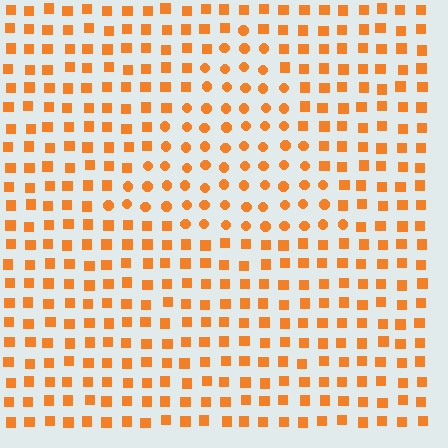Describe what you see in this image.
The image is filled with small orange elements arranged in a uniform grid. A triangle-shaped region contains circles, while the surrounding area contains squares. The boundary is defined purely by the change in element shape.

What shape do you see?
I see a triangle.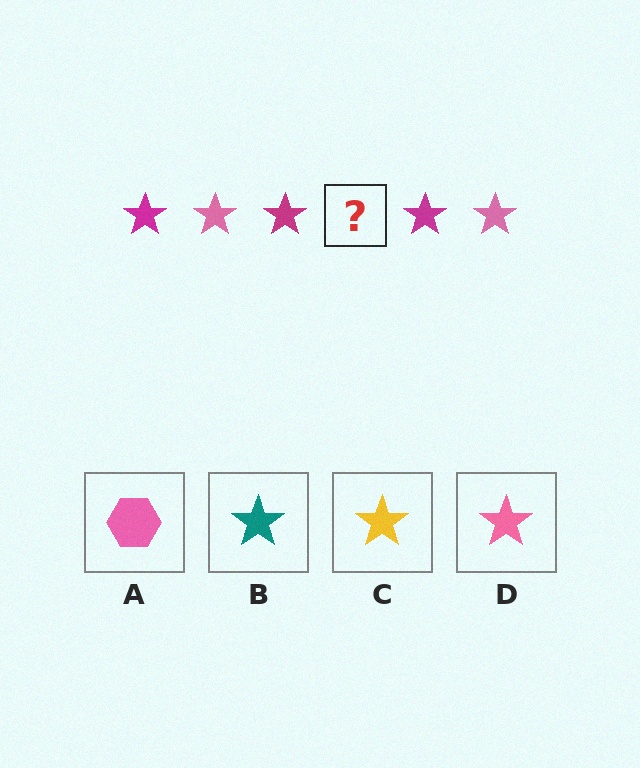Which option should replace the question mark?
Option D.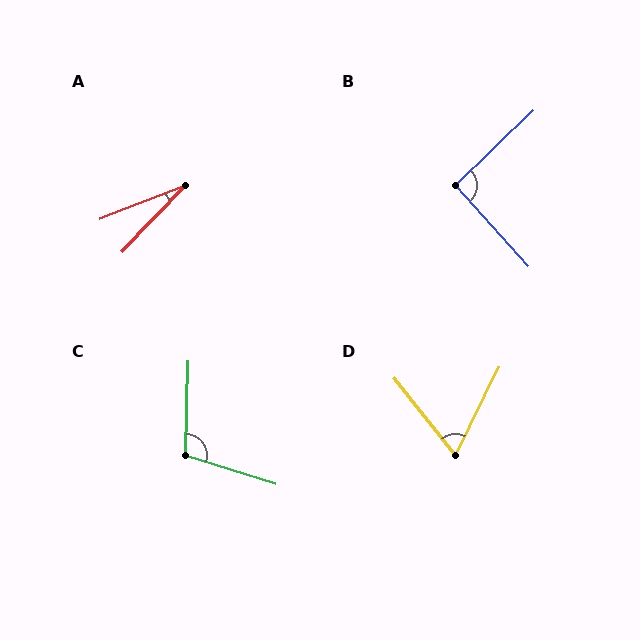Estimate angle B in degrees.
Approximately 92 degrees.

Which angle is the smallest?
A, at approximately 25 degrees.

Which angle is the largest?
C, at approximately 106 degrees.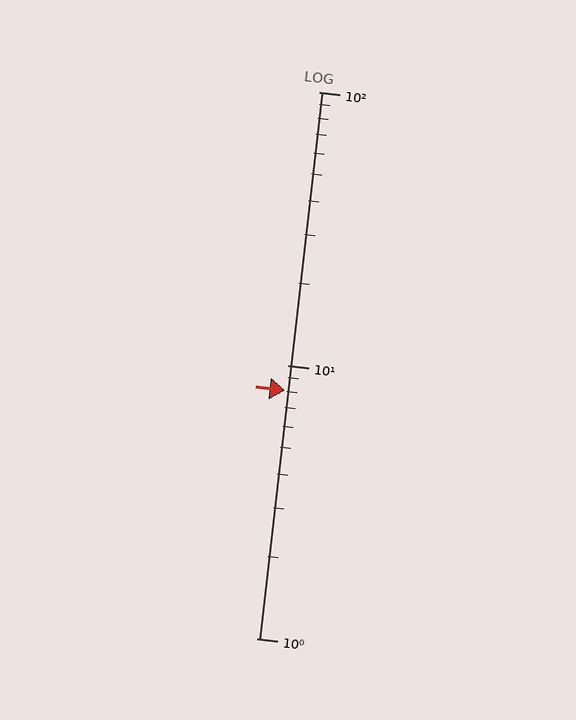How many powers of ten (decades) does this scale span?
The scale spans 2 decades, from 1 to 100.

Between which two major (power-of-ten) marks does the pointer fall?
The pointer is between 1 and 10.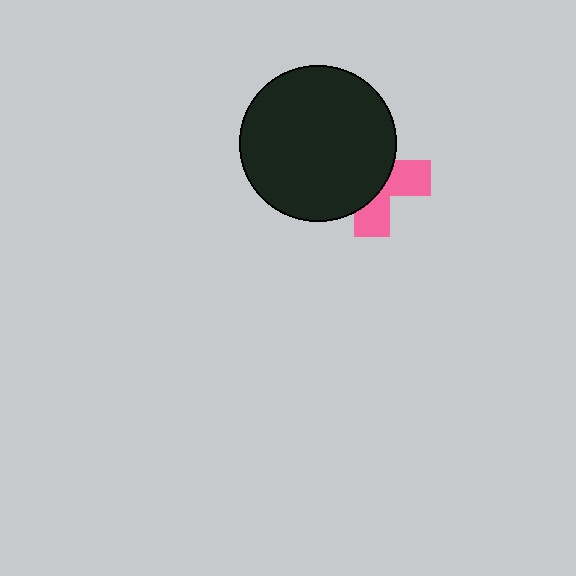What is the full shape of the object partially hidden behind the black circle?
The partially hidden object is a pink cross.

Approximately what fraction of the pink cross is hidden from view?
Roughly 61% of the pink cross is hidden behind the black circle.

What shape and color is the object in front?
The object in front is a black circle.